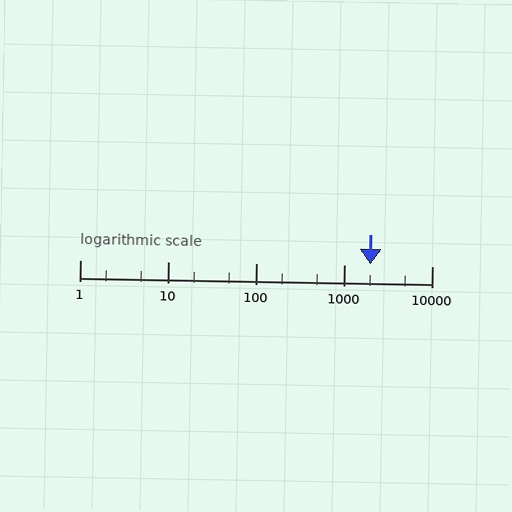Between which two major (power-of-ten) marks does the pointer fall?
The pointer is between 1000 and 10000.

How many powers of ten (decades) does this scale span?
The scale spans 4 decades, from 1 to 10000.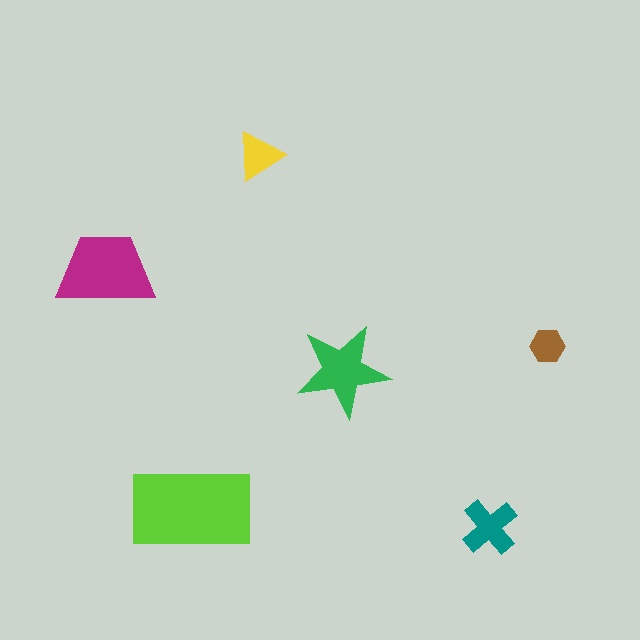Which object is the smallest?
The brown hexagon.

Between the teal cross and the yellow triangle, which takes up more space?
The teal cross.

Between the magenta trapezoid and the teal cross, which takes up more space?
The magenta trapezoid.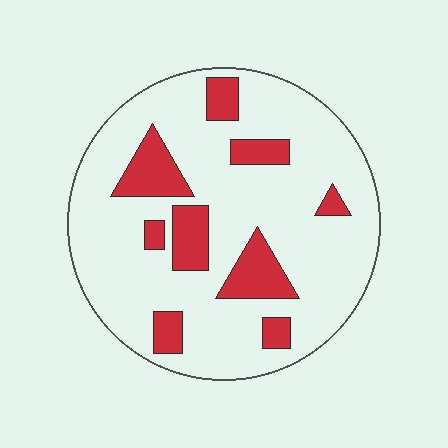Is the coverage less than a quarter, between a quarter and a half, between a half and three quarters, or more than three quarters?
Less than a quarter.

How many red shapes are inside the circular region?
9.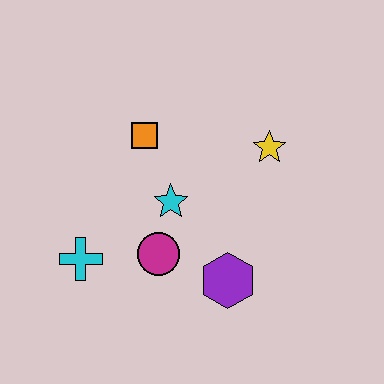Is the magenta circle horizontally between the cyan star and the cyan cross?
Yes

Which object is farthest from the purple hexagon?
The orange square is farthest from the purple hexagon.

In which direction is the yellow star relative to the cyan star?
The yellow star is to the right of the cyan star.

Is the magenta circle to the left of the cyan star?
Yes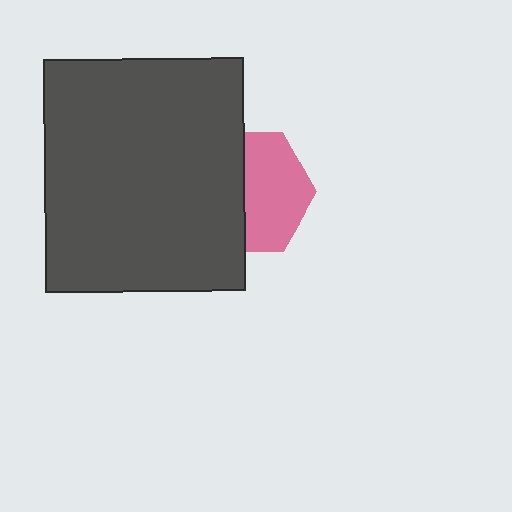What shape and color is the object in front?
The object in front is a dark gray rectangle.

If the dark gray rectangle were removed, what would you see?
You would see the complete pink hexagon.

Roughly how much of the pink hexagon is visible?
About half of it is visible (roughly 53%).